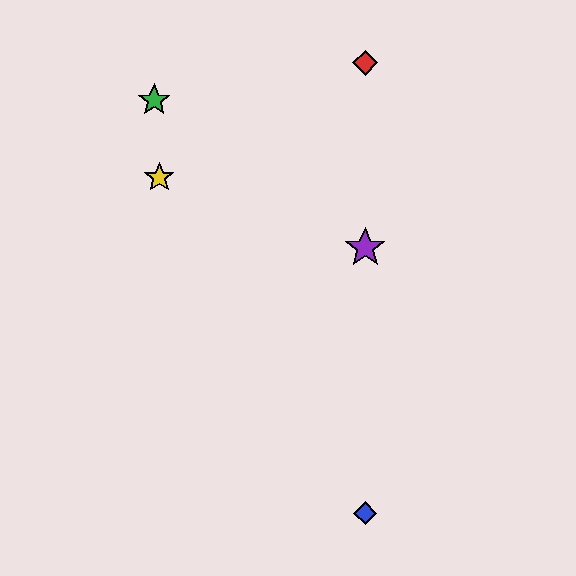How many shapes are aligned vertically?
3 shapes (the red diamond, the blue diamond, the purple star) are aligned vertically.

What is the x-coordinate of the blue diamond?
The blue diamond is at x≈365.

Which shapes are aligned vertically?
The red diamond, the blue diamond, the purple star are aligned vertically.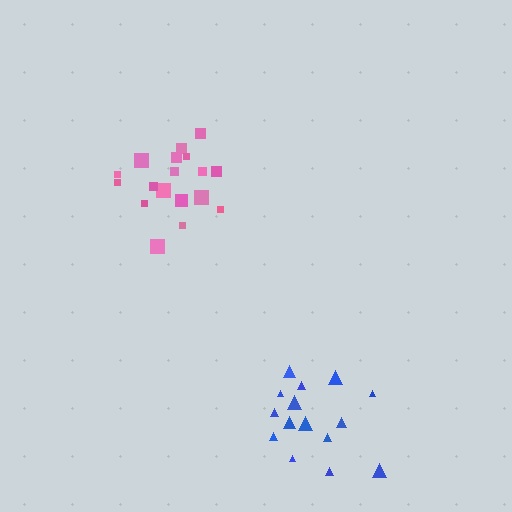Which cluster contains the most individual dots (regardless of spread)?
Pink (18).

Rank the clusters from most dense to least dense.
pink, blue.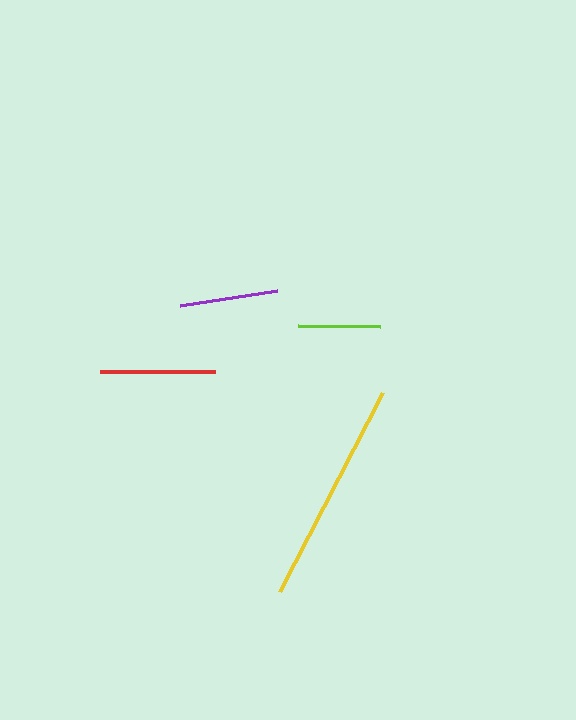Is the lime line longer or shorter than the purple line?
The purple line is longer than the lime line.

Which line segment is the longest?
The yellow line is the longest at approximately 224 pixels.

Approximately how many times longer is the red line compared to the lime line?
The red line is approximately 1.4 times the length of the lime line.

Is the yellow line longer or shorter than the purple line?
The yellow line is longer than the purple line.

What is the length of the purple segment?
The purple segment is approximately 98 pixels long.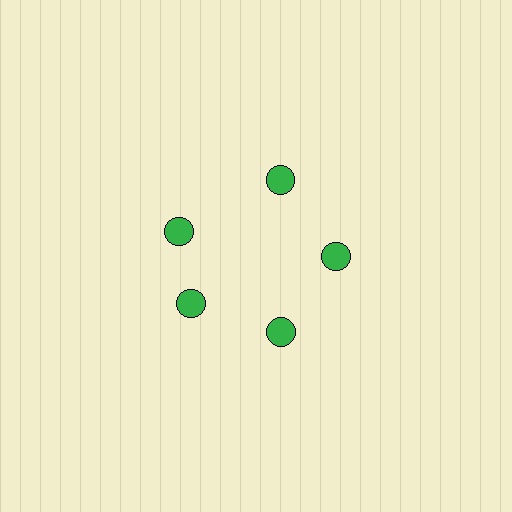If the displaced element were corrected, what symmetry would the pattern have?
It would have 5-fold rotational symmetry — the pattern would map onto itself every 72 degrees.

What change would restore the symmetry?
The symmetry would be restored by rotating it back into even spacing with its neighbors so that all 5 circles sit at equal angles and equal distance from the center.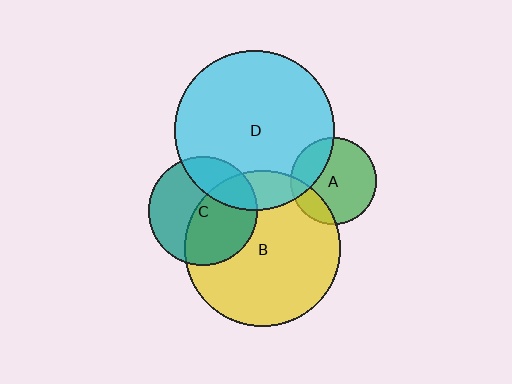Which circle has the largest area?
Circle D (cyan).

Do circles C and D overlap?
Yes.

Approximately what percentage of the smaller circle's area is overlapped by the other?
Approximately 25%.